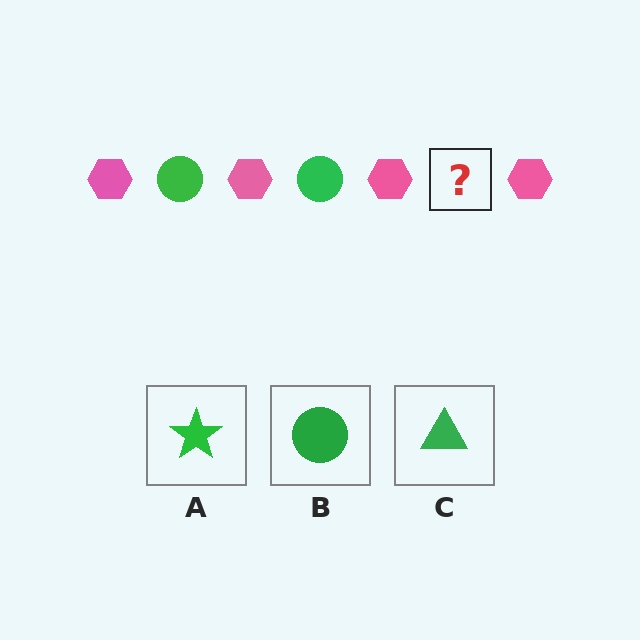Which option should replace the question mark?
Option B.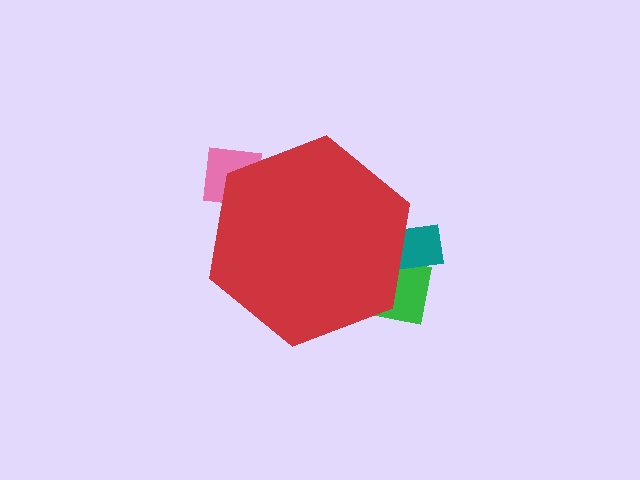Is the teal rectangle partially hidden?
Yes, the teal rectangle is partially hidden behind the red hexagon.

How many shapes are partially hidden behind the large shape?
3 shapes are partially hidden.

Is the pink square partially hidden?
Yes, the pink square is partially hidden behind the red hexagon.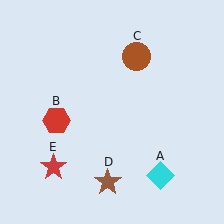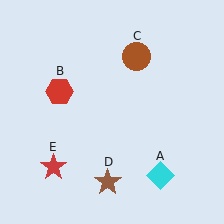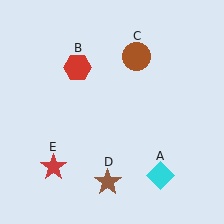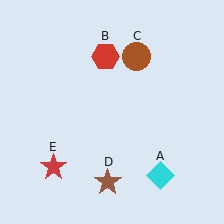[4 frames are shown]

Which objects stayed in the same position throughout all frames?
Cyan diamond (object A) and brown circle (object C) and brown star (object D) and red star (object E) remained stationary.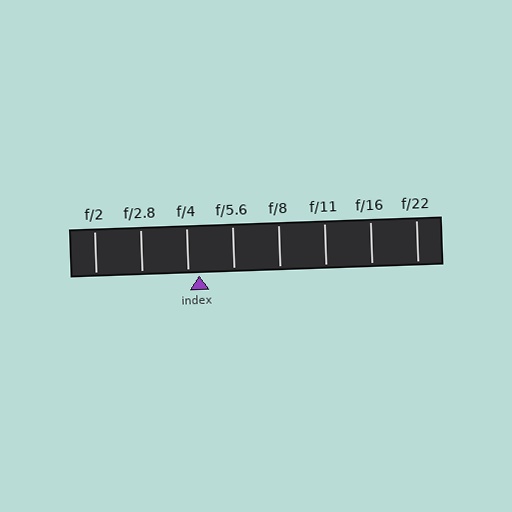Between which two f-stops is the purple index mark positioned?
The index mark is between f/4 and f/5.6.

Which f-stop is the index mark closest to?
The index mark is closest to f/4.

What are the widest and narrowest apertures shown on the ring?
The widest aperture shown is f/2 and the narrowest is f/22.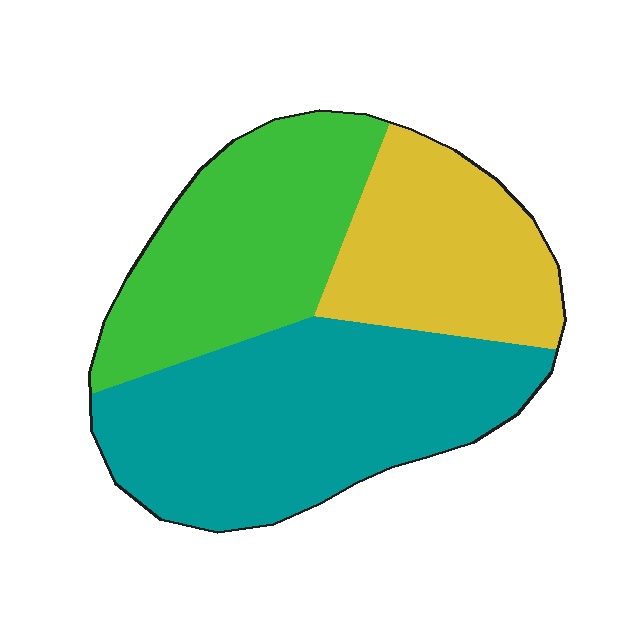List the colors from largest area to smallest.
From largest to smallest: teal, green, yellow.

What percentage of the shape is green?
Green takes up between a quarter and a half of the shape.